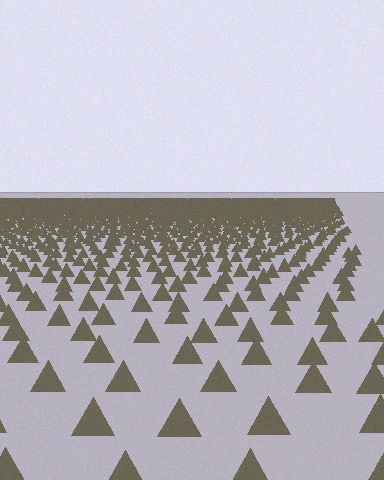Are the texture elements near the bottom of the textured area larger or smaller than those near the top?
Larger. Near the bottom, elements are closer to the viewer and appear at a bigger on-screen size.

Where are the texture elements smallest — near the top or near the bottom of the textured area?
Near the top.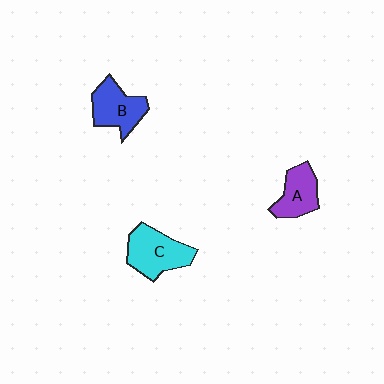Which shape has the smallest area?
Shape A (purple).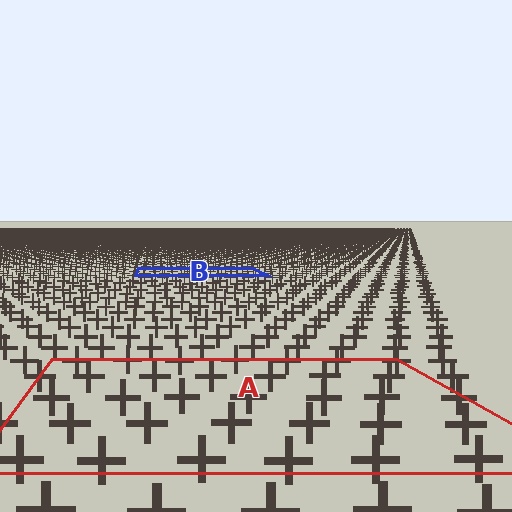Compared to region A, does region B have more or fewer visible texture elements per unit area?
Region B has more texture elements per unit area — they are packed more densely because it is farther away.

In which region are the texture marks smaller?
The texture marks are smaller in region B, because it is farther away.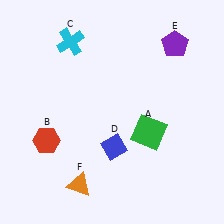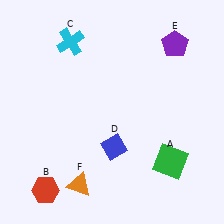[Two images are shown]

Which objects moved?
The objects that moved are: the green square (A), the red hexagon (B).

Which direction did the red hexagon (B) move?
The red hexagon (B) moved down.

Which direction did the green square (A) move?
The green square (A) moved down.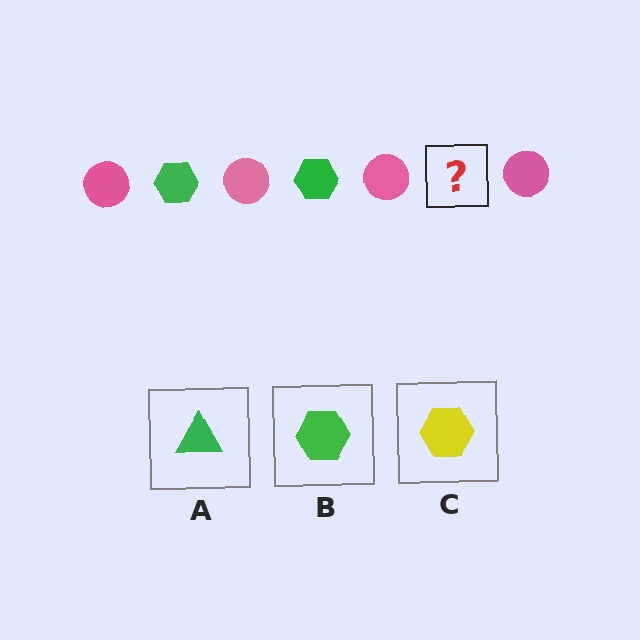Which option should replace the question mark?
Option B.